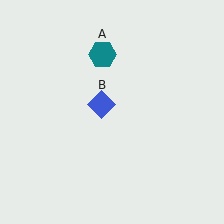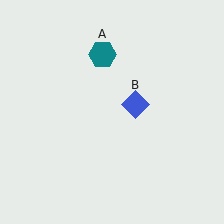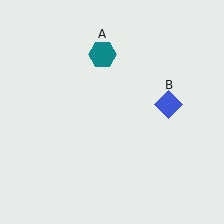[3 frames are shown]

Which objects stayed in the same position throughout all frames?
Teal hexagon (object A) remained stationary.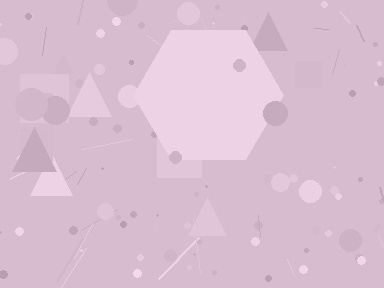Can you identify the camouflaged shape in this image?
The camouflaged shape is a hexagon.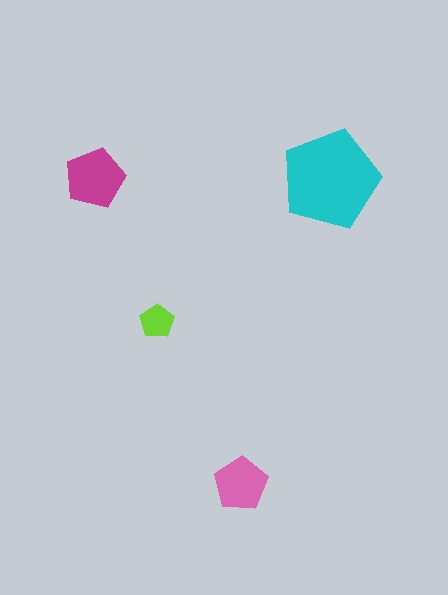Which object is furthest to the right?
The cyan pentagon is rightmost.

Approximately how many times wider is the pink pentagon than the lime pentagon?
About 1.5 times wider.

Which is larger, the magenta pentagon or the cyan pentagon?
The cyan one.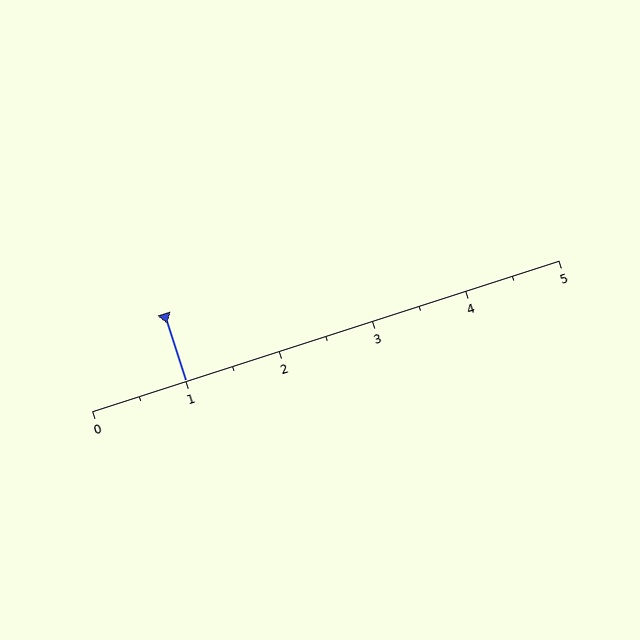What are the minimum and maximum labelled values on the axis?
The axis runs from 0 to 5.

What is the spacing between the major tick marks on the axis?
The major ticks are spaced 1 apart.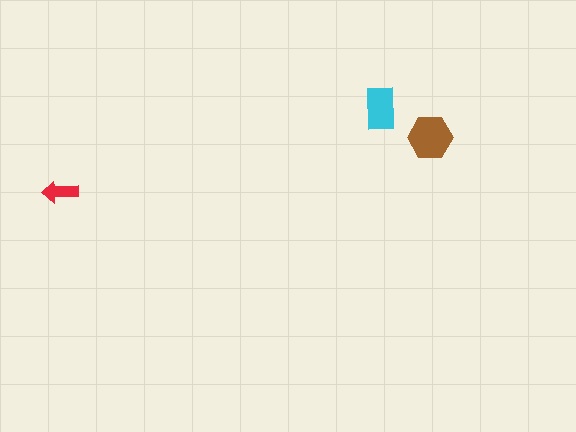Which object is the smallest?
The red arrow.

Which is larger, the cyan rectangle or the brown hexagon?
The brown hexagon.